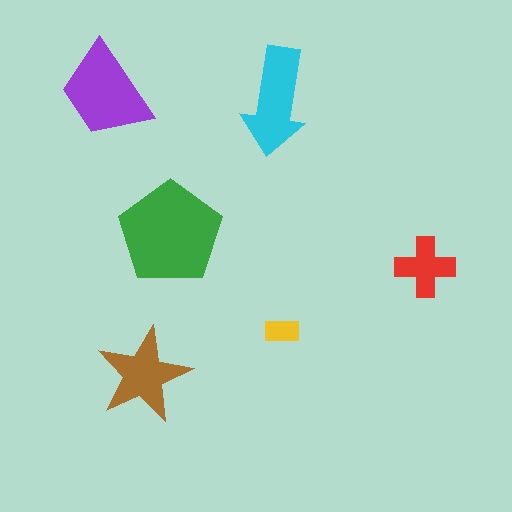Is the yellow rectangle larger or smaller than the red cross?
Smaller.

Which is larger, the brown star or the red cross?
The brown star.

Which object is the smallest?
The yellow rectangle.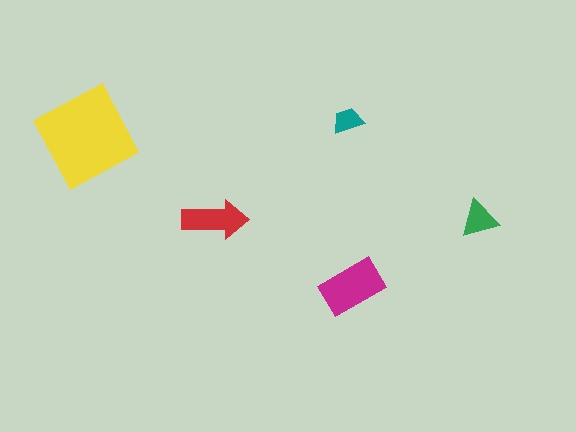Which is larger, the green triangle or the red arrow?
The red arrow.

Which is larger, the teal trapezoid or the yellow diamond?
The yellow diamond.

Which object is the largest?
The yellow diamond.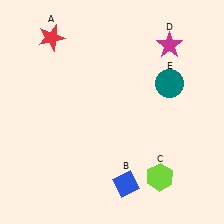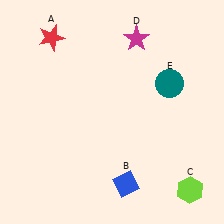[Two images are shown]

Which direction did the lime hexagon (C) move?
The lime hexagon (C) moved right.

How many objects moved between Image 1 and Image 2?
2 objects moved between the two images.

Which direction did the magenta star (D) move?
The magenta star (D) moved left.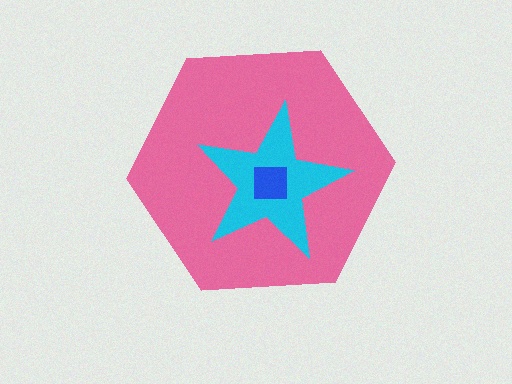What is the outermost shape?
The pink hexagon.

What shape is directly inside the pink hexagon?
The cyan star.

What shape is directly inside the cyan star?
The blue square.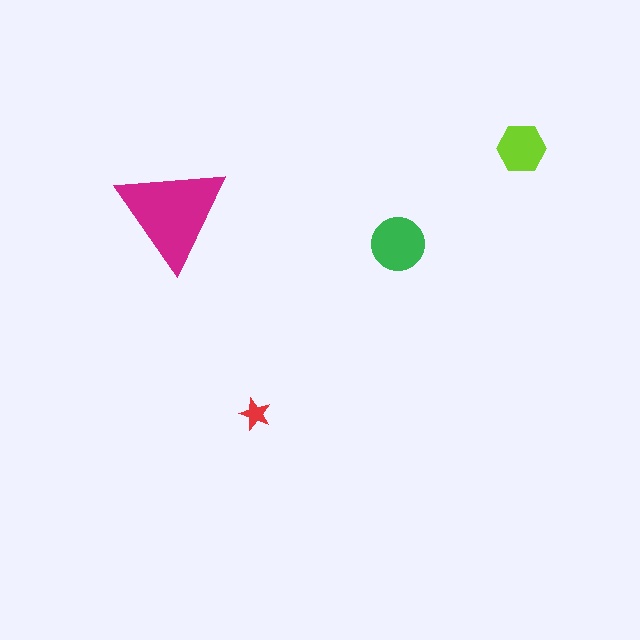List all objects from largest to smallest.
The magenta triangle, the green circle, the lime hexagon, the red star.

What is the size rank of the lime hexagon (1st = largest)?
3rd.